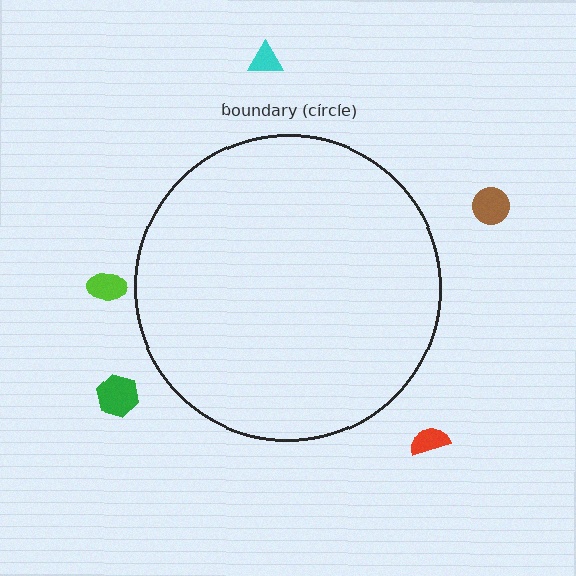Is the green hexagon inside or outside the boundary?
Outside.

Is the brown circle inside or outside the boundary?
Outside.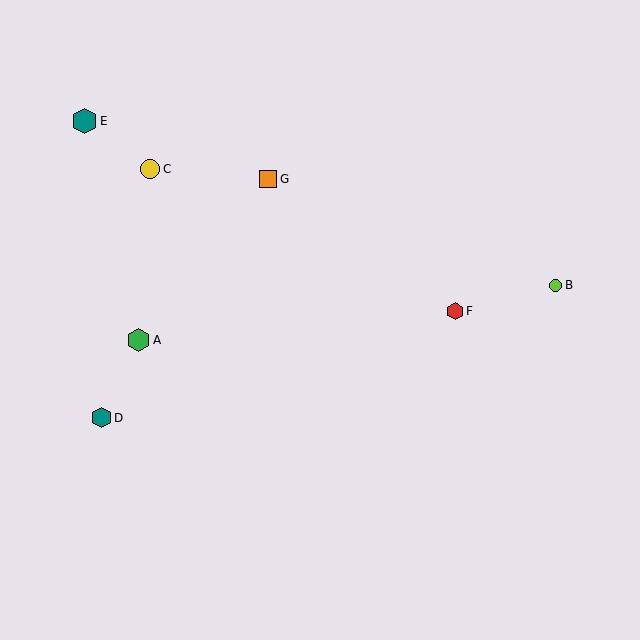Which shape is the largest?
The teal hexagon (labeled E) is the largest.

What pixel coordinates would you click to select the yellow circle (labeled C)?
Click at (150, 169) to select the yellow circle C.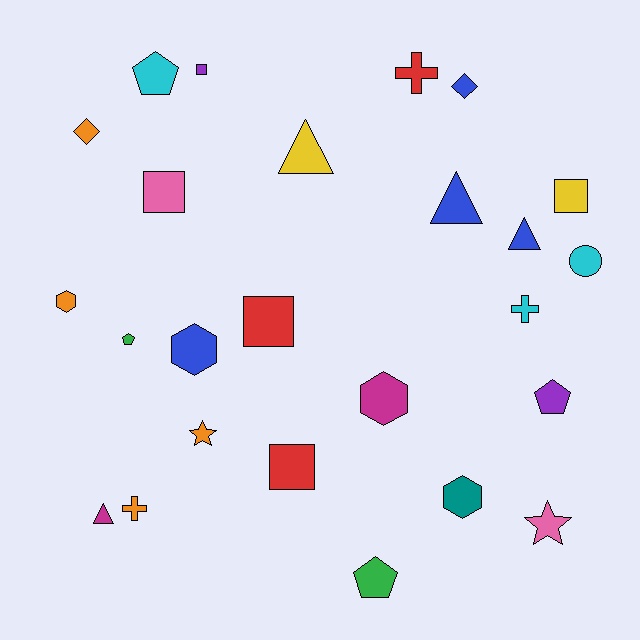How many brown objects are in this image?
There are no brown objects.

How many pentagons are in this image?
There are 4 pentagons.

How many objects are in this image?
There are 25 objects.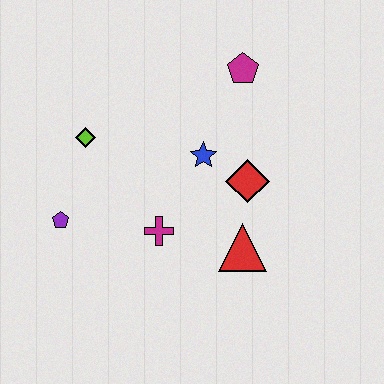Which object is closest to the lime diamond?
The purple pentagon is closest to the lime diamond.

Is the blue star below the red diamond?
No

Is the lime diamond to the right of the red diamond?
No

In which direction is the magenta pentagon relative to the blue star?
The magenta pentagon is above the blue star.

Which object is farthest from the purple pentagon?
The magenta pentagon is farthest from the purple pentagon.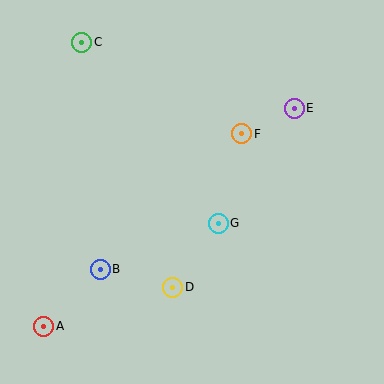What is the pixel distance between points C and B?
The distance between C and B is 228 pixels.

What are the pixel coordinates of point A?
Point A is at (44, 326).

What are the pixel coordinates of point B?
Point B is at (100, 269).